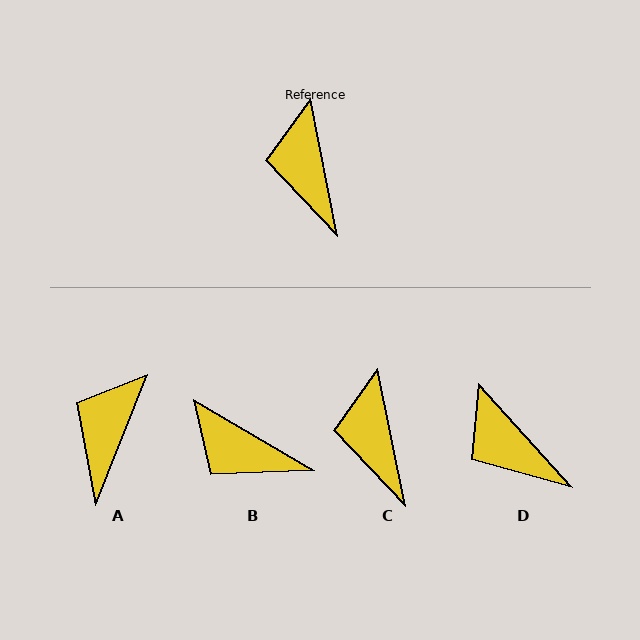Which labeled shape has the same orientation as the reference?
C.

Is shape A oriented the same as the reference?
No, it is off by about 33 degrees.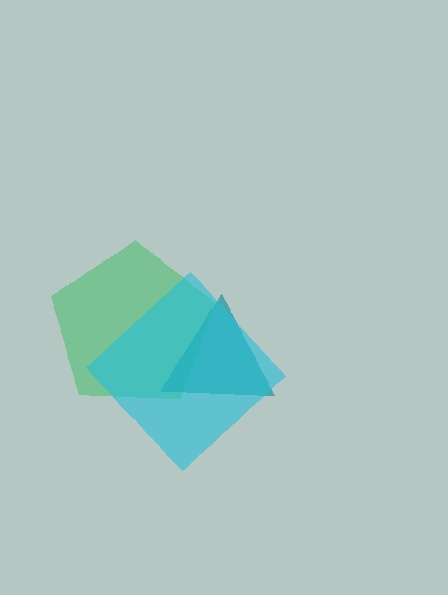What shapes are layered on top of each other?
The layered shapes are: a green pentagon, a teal triangle, a cyan diamond.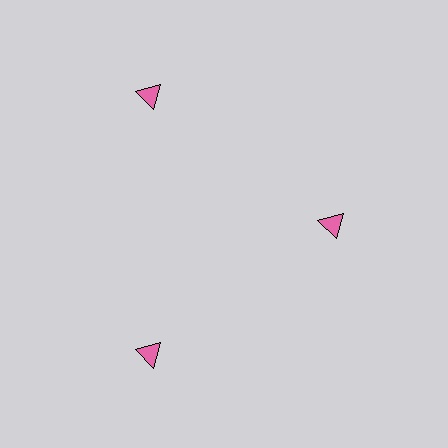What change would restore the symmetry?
The symmetry would be restored by moving it outward, back onto the ring so that all 3 triangles sit at equal angles and equal distance from the center.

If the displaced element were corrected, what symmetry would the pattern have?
It would have 3-fold rotational symmetry — the pattern would map onto itself every 120 degrees.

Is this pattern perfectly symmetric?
No. The 3 pink triangles are arranged in a ring, but one element near the 3 o'clock position is pulled inward toward the center, breaking the 3-fold rotational symmetry.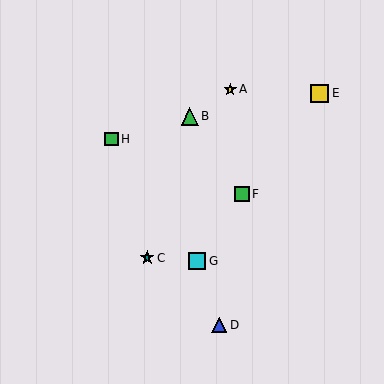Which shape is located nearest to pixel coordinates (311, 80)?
The yellow square (labeled E) at (319, 93) is nearest to that location.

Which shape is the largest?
The yellow square (labeled E) is the largest.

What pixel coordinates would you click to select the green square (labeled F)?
Click at (242, 194) to select the green square F.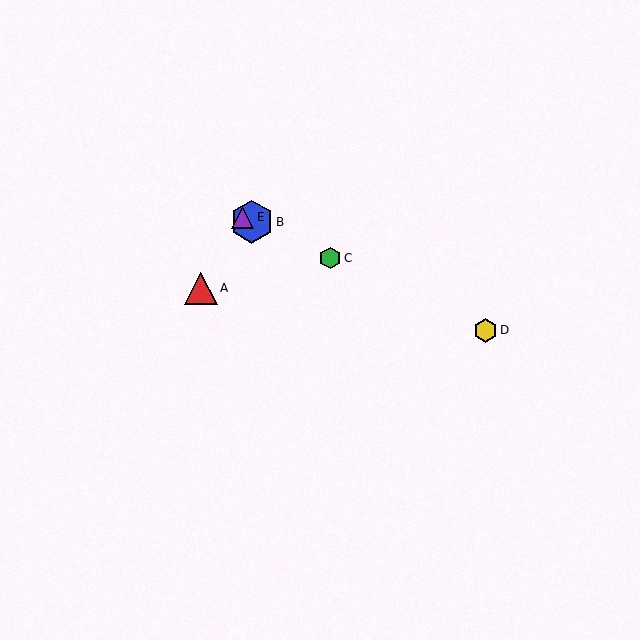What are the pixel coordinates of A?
Object A is at (201, 288).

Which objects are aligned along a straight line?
Objects B, C, D, E are aligned along a straight line.